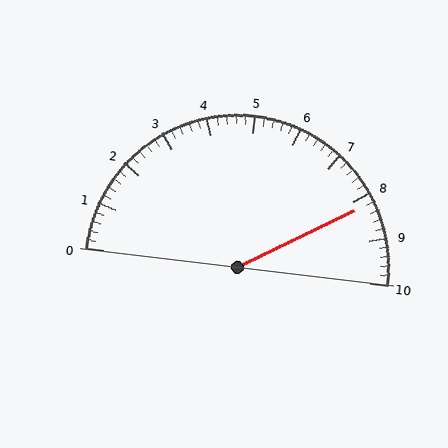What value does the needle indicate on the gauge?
The needle indicates approximately 8.2.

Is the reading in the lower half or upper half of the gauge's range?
The reading is in the upper half of the range (0 to 10).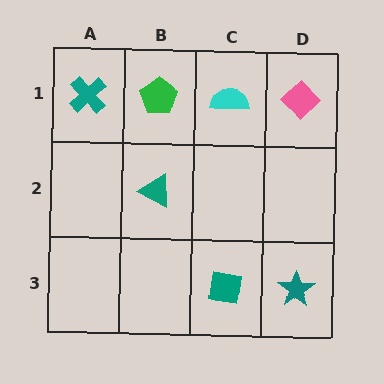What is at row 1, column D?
A pink diamond.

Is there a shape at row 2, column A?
No, that cell is empty.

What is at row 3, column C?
A teal square.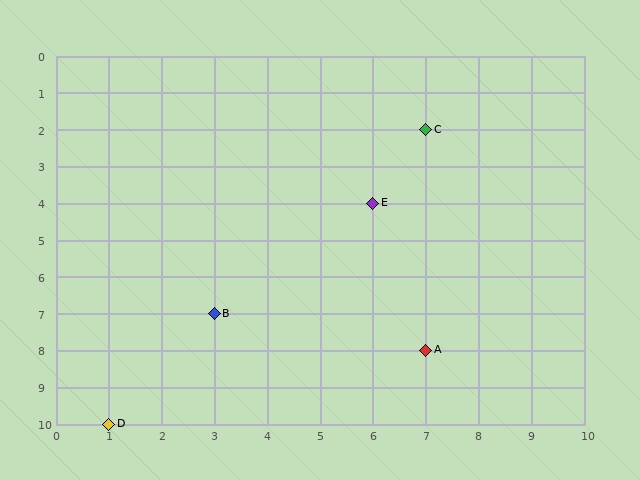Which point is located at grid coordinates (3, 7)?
Point B is at (3, 7).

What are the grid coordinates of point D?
Point D is at grid coordinates (1, 10).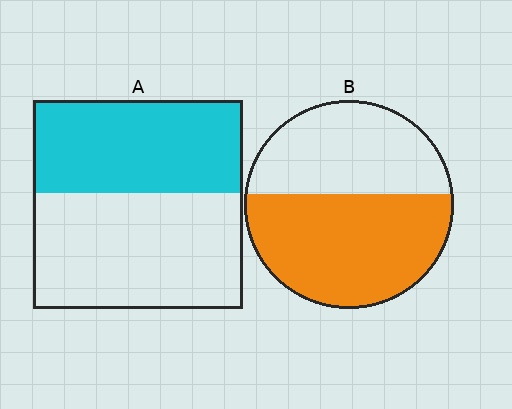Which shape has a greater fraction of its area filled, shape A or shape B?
Shape B.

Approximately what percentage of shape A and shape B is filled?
A is approximately 45% and B is approximately 55%.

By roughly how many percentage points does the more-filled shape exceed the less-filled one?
By roughly 10 percentage points (B over A).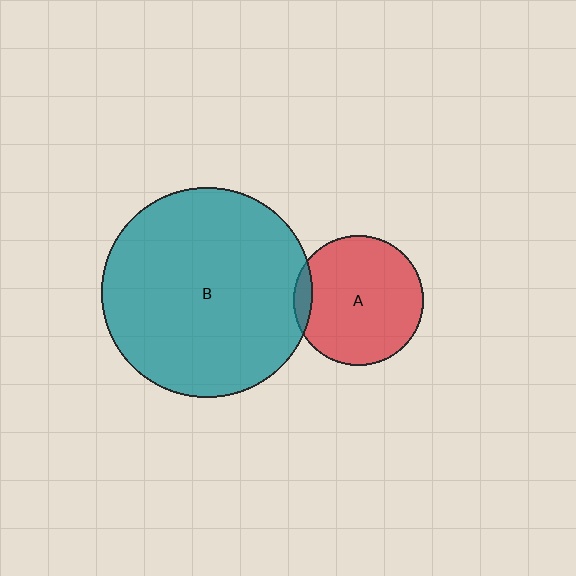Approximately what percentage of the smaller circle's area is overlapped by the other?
Approximately 5%.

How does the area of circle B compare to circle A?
Approximately 2.6 times.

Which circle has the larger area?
Circle B (teal).